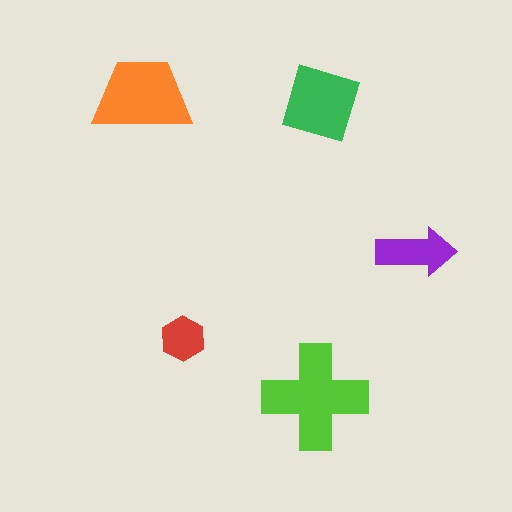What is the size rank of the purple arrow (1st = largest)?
4th.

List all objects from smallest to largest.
The red hexagon, the purple arrow, the green diamond, the orange trapezoid, the lime cross.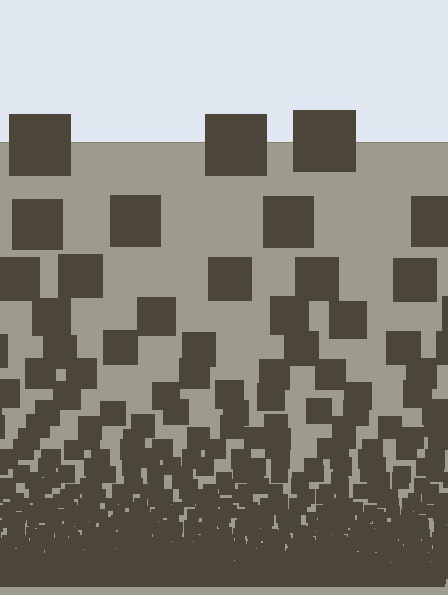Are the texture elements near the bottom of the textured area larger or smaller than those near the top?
Smaller. The gradient is inverted — elements near the bottom are smaller and denser.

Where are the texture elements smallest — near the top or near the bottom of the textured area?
Near the bottom.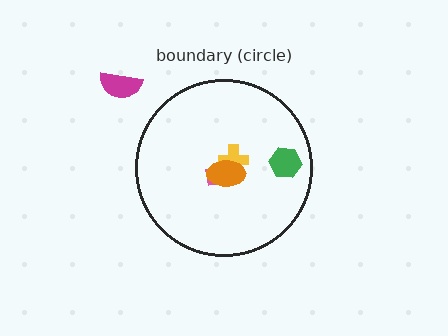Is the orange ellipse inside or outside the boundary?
Inside.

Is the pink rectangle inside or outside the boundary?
Inside.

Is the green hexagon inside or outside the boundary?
Inside.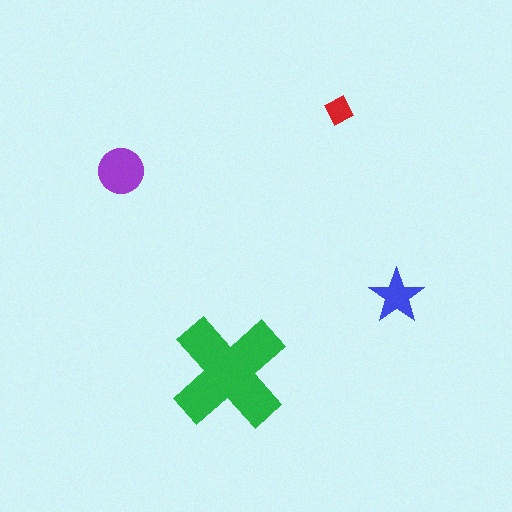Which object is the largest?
The green cross.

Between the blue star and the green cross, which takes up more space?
The green cross.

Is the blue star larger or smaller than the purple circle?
Smaller.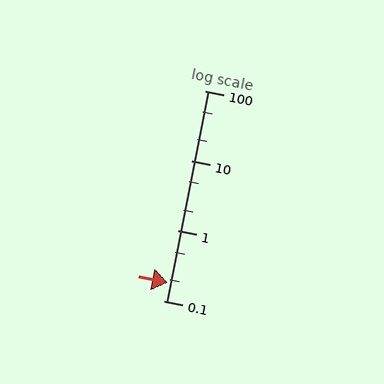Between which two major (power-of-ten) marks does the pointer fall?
The pointer is between 0.1 and 1.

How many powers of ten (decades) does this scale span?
The scale spans 3 decades, from 0.1 to 100.